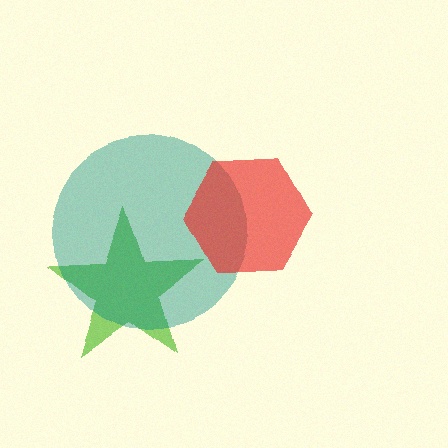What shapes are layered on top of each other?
The layered shapes are: a lime star, a teal circle, a red hexagon.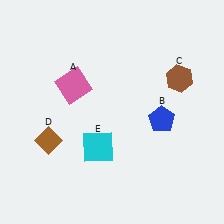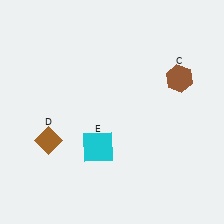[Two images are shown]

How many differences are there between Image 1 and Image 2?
There are 2 differences between the two images.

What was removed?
The blue pentagon (B), the pink square (A) were removed in Image 2.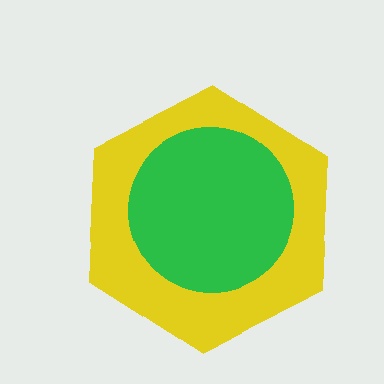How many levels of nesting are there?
2.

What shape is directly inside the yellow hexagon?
The green circle.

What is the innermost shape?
The green circle.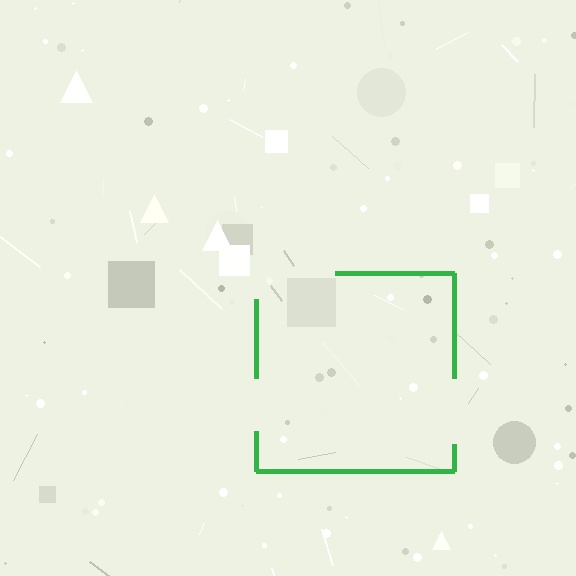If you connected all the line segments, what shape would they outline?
They would outline a square.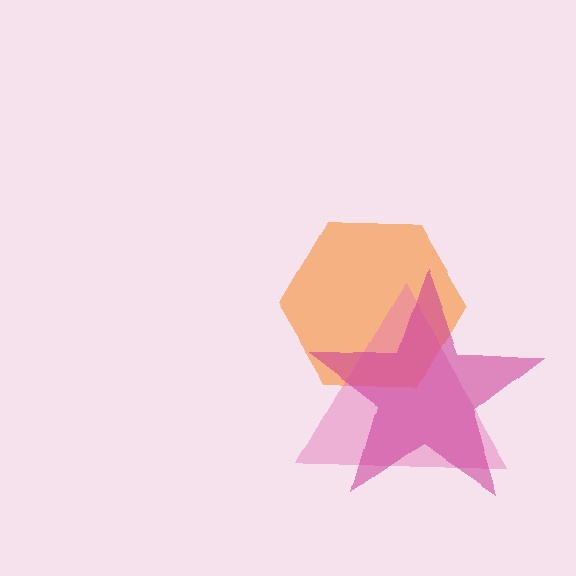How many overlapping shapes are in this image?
There are 3 overlapping shapes in the image.